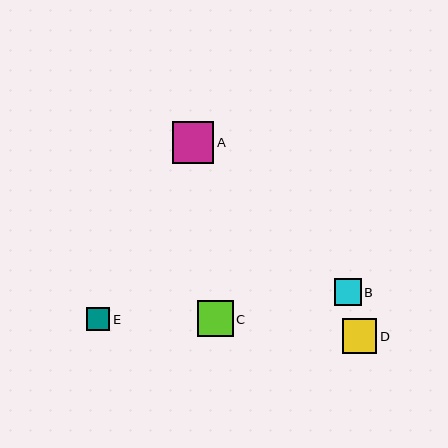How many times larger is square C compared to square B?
Square C is approximately 1.3 times the size of square B.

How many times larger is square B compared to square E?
Square B is approximately 1.2 times the size of square E.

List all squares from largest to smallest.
From largest to smallest: A, C, D, B, E.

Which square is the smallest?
Square E is the smallest with a size of approximately 23 pixels.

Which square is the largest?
Square A is the largest with a size of approximately 41 pixels.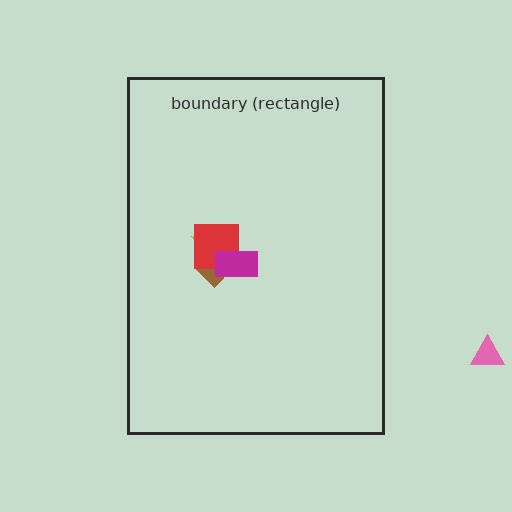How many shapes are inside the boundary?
4 inside, 1 outside.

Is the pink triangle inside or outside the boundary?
Outside.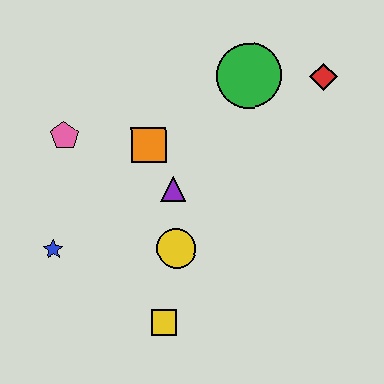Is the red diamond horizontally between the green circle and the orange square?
No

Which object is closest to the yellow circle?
The purple triangle is closest to the yellow circle.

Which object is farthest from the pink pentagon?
The red diamond is farthest from the pink pentagon.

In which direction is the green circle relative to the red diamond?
The green circle is to the left of the red diamond.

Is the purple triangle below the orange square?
Yes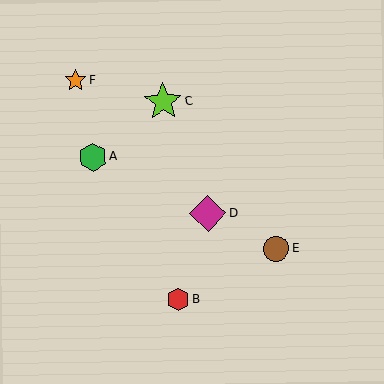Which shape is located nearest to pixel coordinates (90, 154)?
The green hexagon (labeled A) at (93, 157) is nearest to that location.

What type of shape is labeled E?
Shape E is a brown circle.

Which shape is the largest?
The lime star (labeled C) is the largest.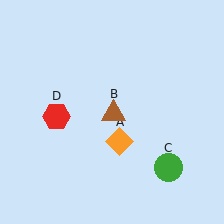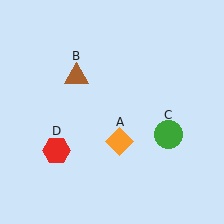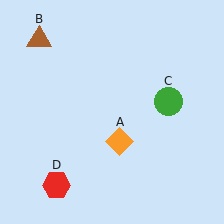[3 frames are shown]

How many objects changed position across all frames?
3 objects changed position: brown triangle (object B), green circle (object C), red hexagon (object D).